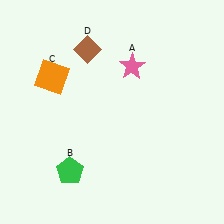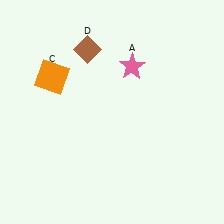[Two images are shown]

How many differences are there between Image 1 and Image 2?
There is 1 difference between the two images.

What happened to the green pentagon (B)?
The green pentagon (B) was removed in Image 2. It was in the bottom-left area of Image 1.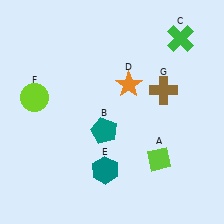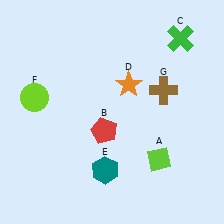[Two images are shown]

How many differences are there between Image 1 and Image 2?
There is 1 difference between the two images.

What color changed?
The pentagon (B) changed from teal in Image 1 to red in Image 2.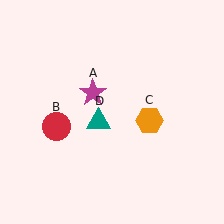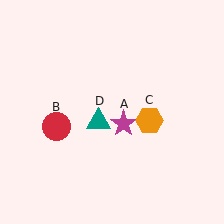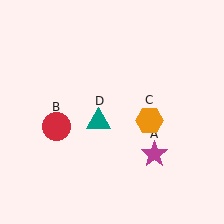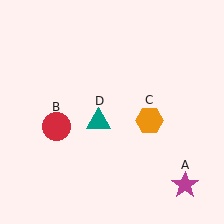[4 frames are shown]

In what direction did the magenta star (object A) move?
The magenta star (object A) moved down and to the right.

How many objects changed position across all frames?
1 object changed position: magenta star (object A).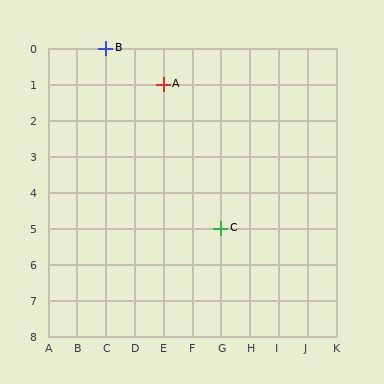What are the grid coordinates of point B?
Point B is at grid coordinates (C, 0).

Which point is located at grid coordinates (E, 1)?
Point A is at (E, 1).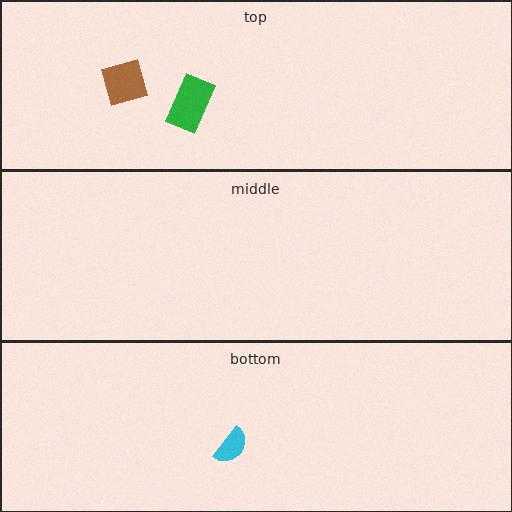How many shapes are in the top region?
2.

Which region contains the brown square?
The top region.